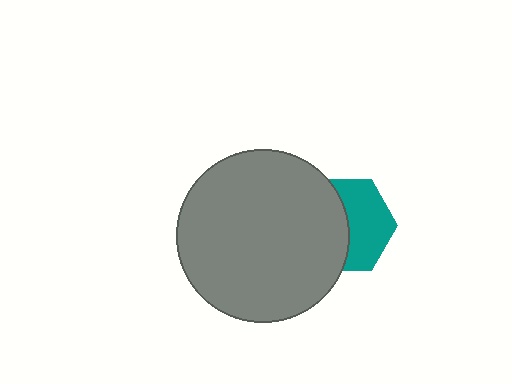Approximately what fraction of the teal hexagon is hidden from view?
Roughly 49% of the teal hexagon is hidden behind the gray circle.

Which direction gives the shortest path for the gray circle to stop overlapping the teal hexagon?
Moving left gives the shortest separation.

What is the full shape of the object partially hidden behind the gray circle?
The partially hidden object is a teal hexagon.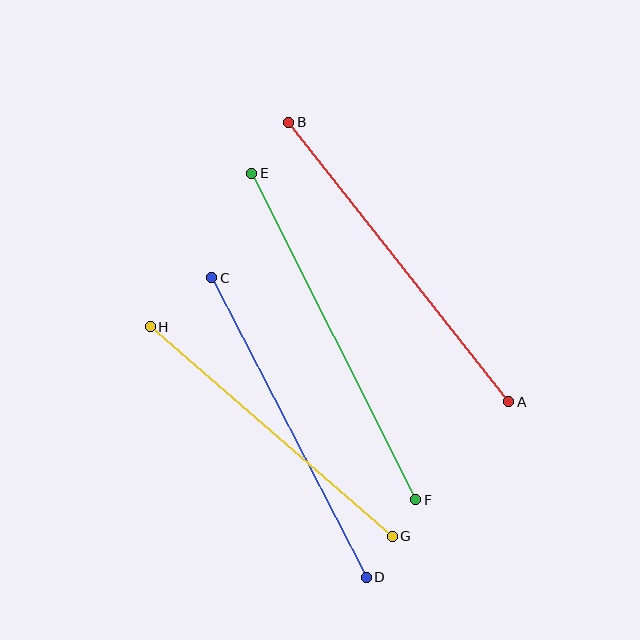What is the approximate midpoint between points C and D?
The midpoint is at approximately (289, 427) pixels.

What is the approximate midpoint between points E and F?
The midpoint is at approximately (334, 337) pixels.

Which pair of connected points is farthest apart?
Points E and F are farthest apart.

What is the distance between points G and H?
The distance is approximately 320 pixels.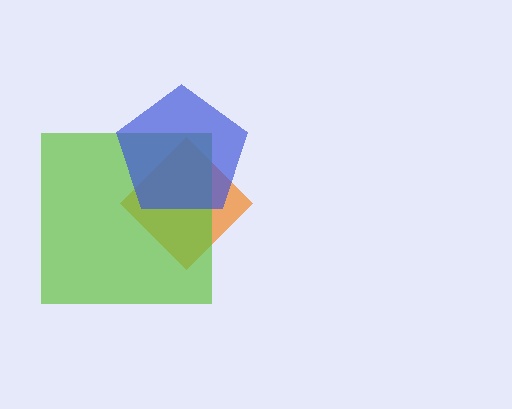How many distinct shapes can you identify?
There are 3 distinct shapes: an orange diamond, a lime square, a blue pentagon.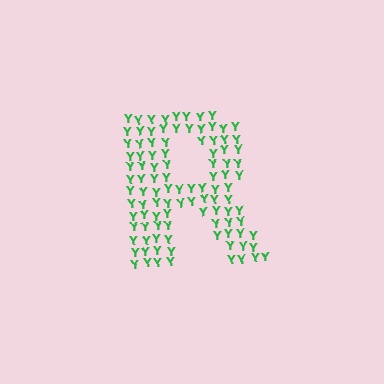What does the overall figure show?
The overall figure shows the letter R.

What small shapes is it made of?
It is made of small letter Y's.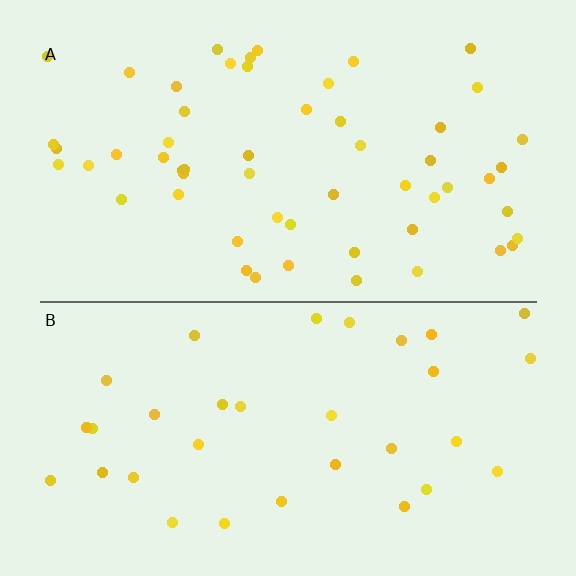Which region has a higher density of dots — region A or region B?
A (the top).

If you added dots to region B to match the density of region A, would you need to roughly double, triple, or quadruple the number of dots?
Approximately double.